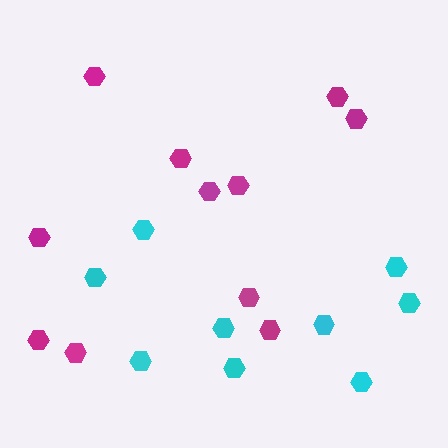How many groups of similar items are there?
There are 2 groups: one group of magenta hexagons (11) and one group of cyan hexagons (9).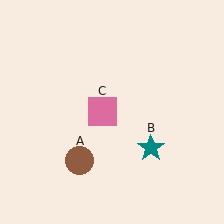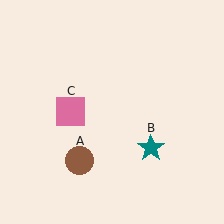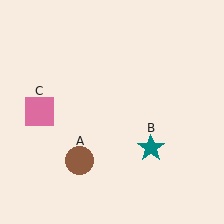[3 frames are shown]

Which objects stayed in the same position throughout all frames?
Brown circle (object A) and teal star (object B) remained stationary.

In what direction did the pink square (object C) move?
The pink square (object C) moved left.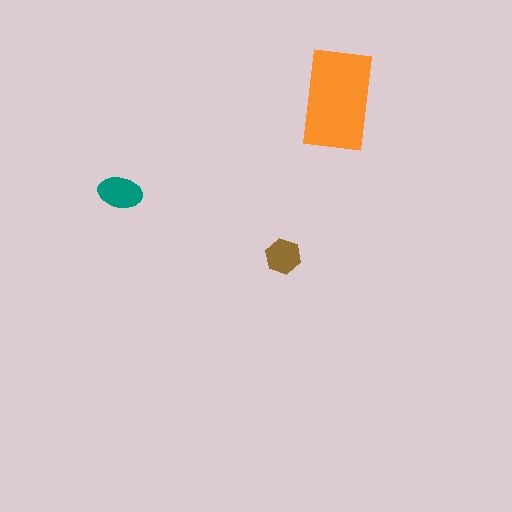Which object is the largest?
The orange rectangle.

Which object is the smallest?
The brown hexagon.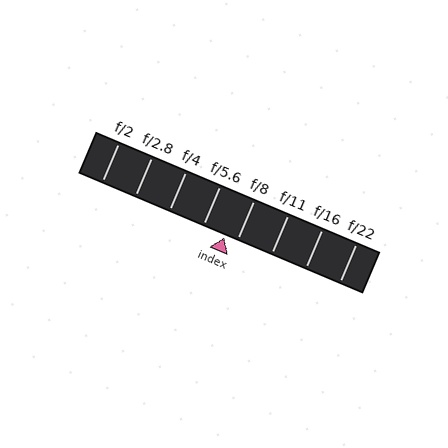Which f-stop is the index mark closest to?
The index mark is closest to f/8.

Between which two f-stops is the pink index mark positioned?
The index mark is between f/5.6 and f/8.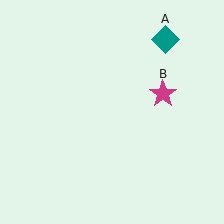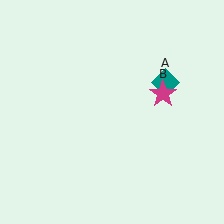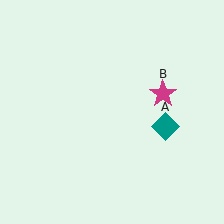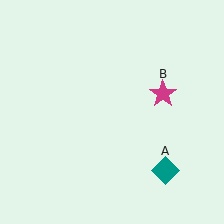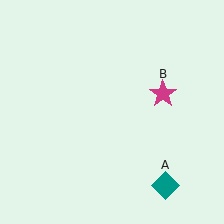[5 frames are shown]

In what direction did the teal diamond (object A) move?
The teal diamond (object A) moved down.